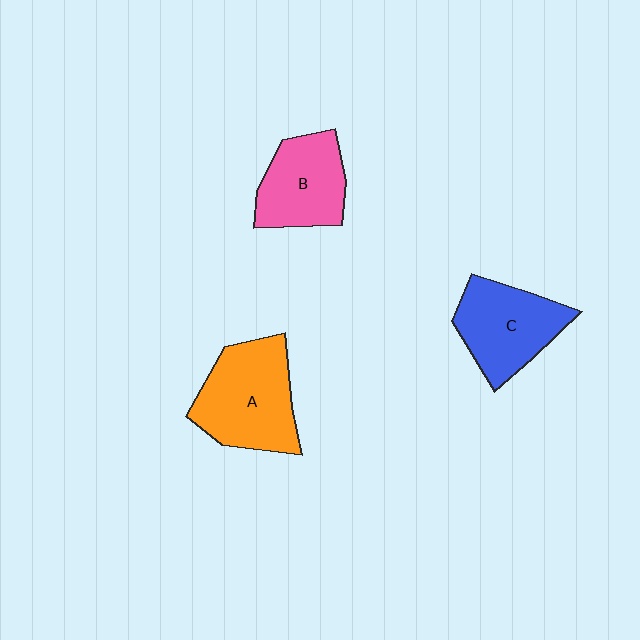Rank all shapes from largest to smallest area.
From largest to smallest: A (orange), C (blue), B (pink).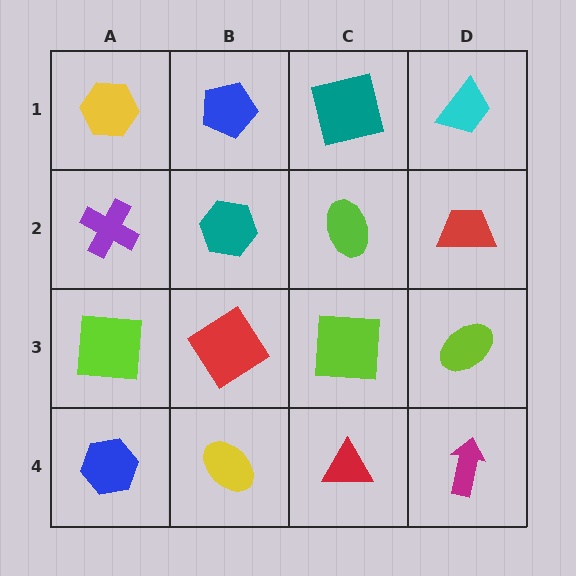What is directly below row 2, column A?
A lime square.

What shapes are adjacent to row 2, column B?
A blue pentagon (row 1, column B), a red diamond (row 3, column B), a purple cross (row 2, column A), a lime ellipse (row 2, column C).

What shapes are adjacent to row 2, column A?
A yellow hexagon (row 1, column A), a lime square (row 3, column A), a teal hexagon (row 2, column B).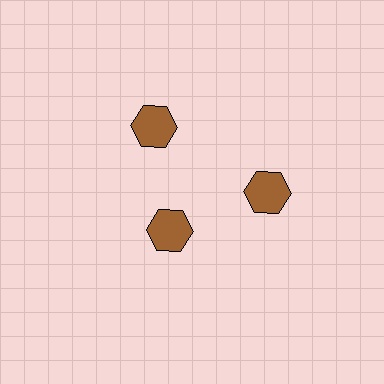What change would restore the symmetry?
The symmetry would be restored by moving it outward, back onto the ring so that all 3 hexagons sit at equal angles and equal distance from the center.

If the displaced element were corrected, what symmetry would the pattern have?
It would have 3-fold rotational symmetry — the pattern would map onto itself every 120 degrees.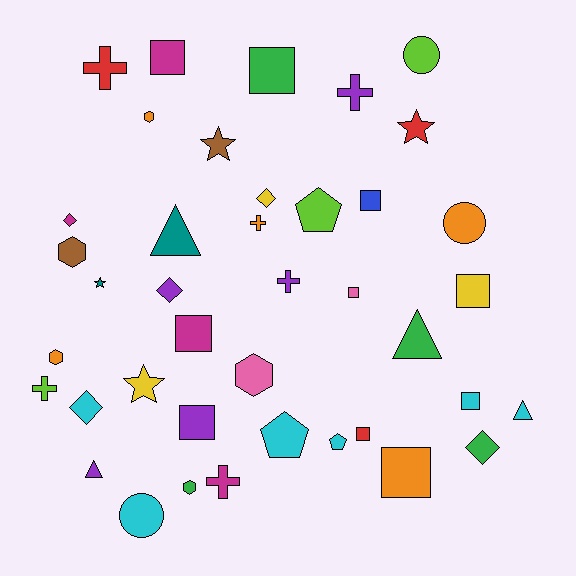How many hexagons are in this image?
There are 5 hexagons.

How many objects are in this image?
There are 40 objects.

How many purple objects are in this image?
There are 5 purple objects.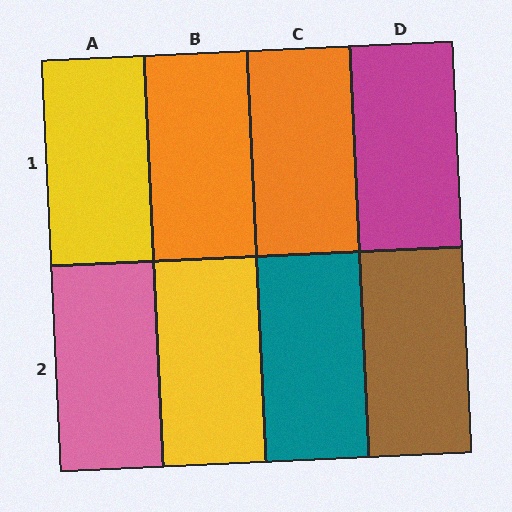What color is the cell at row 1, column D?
Magenta.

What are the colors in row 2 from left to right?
Pink, yellow, teal, brown.